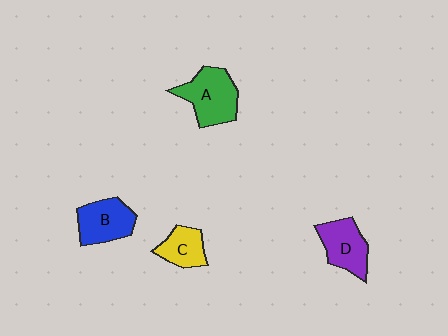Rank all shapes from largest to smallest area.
From largest to smallest: A (green), B (blue), D (purple), C (yellow).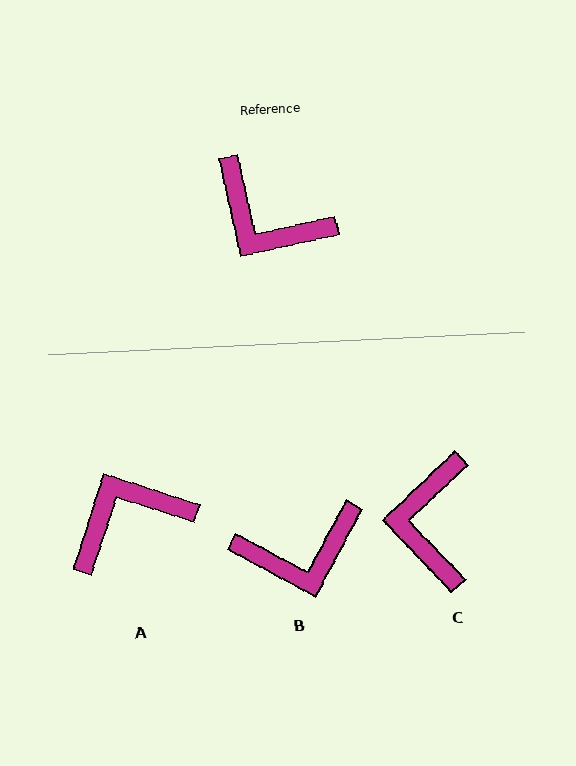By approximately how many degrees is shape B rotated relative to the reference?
Approximately 49 degrees counter-clockwise.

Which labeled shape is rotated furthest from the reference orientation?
A, about 120 degrees away.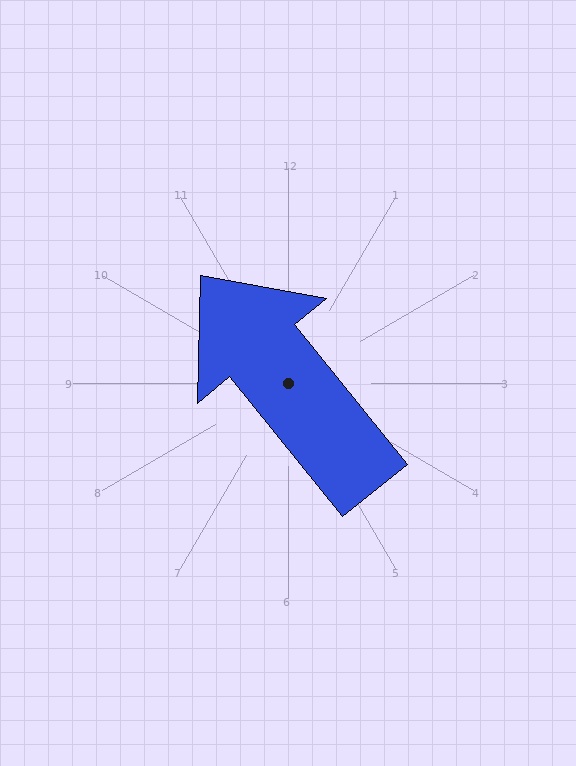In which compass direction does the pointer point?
Northwest.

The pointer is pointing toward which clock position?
Roughly 11 o'clock.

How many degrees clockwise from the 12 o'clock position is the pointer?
Approximately 321 degrees.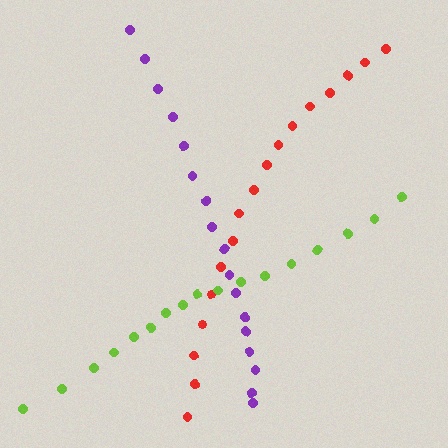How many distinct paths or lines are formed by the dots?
There are 3 distinct paths.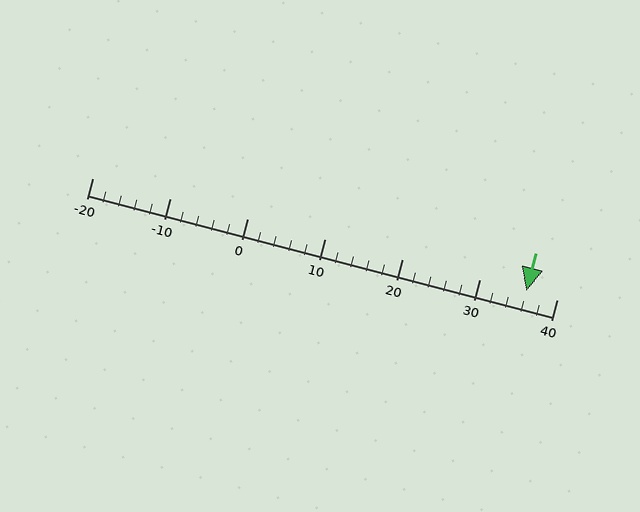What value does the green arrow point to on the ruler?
The green arrow points to approximately 36.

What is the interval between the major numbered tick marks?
The major tick marks are spaced 10 units apart.